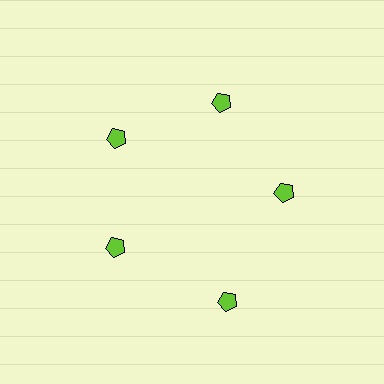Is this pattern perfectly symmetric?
No. The 5 lime pentagons are arranged in a ring, but one element near the 5 o'clock position is pushed outward from the center, breaking the 5-fold rotational symmetry.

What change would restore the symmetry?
The symmetry would be restored by moving it inward, back onto the ring so that all 5 pentagons sit at equal angles and equal distance from the center.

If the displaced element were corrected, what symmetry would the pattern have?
It would have 5-fold rotational symmetry — the pattern would map onto itself every 72 degrees.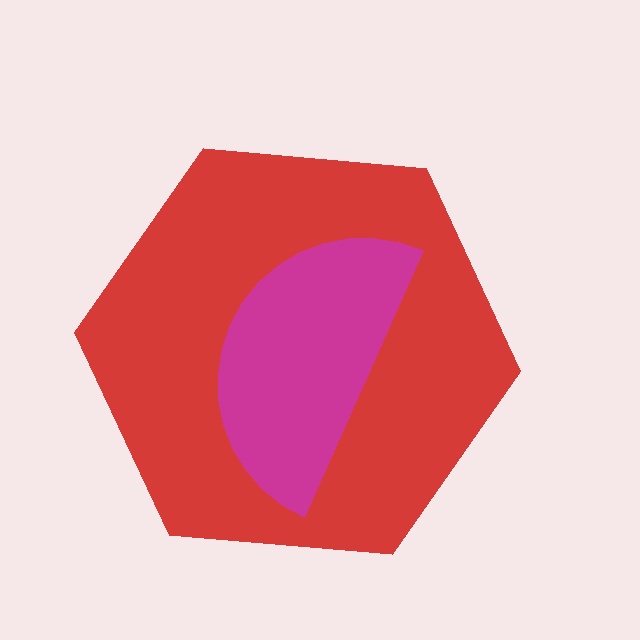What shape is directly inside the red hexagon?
The magenta semicircle.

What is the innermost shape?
The magenta semicircle.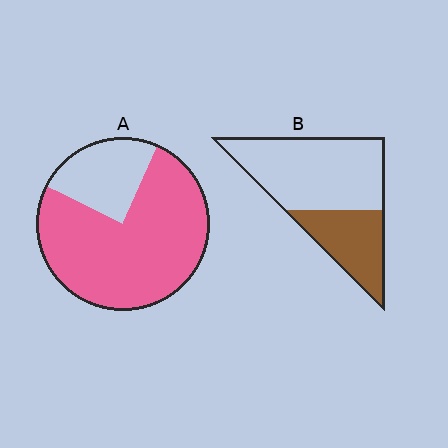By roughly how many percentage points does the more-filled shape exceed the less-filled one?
By roughly 40 percentage points (A over B).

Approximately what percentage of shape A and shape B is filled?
A is approximately 75% and B is approximately 35%.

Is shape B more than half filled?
No.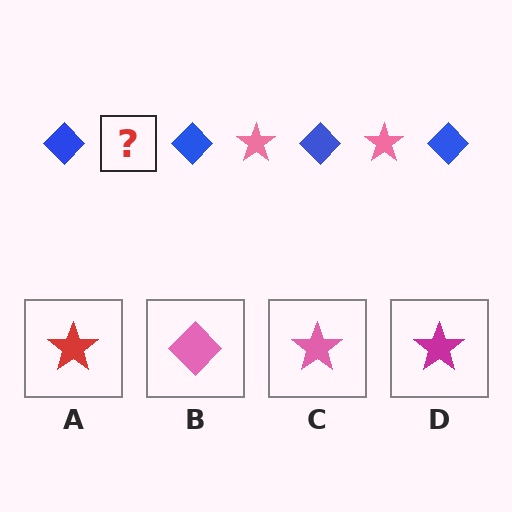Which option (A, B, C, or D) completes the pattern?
C.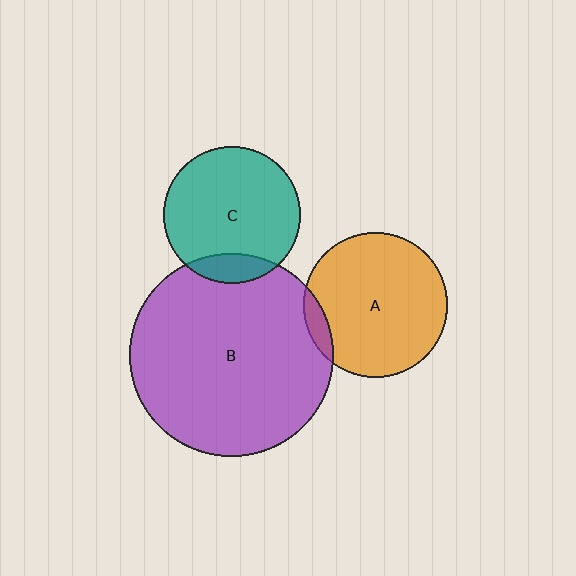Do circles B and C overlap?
Yes.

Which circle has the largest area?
Circle B (purple).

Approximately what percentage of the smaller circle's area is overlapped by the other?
Approximately 15%.